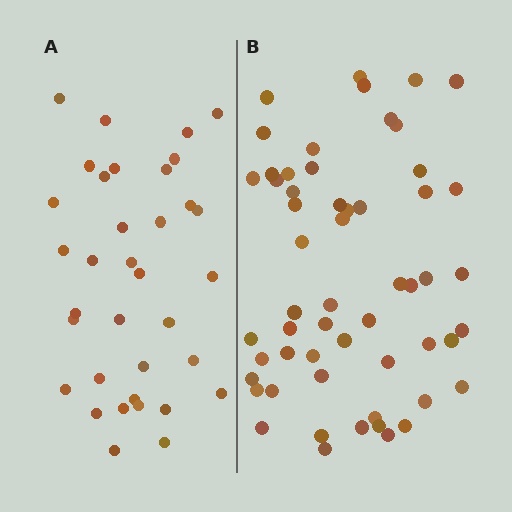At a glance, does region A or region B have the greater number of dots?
Region B (the right region) has more dots.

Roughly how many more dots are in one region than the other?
Region B has approximately 20 more dots than region A.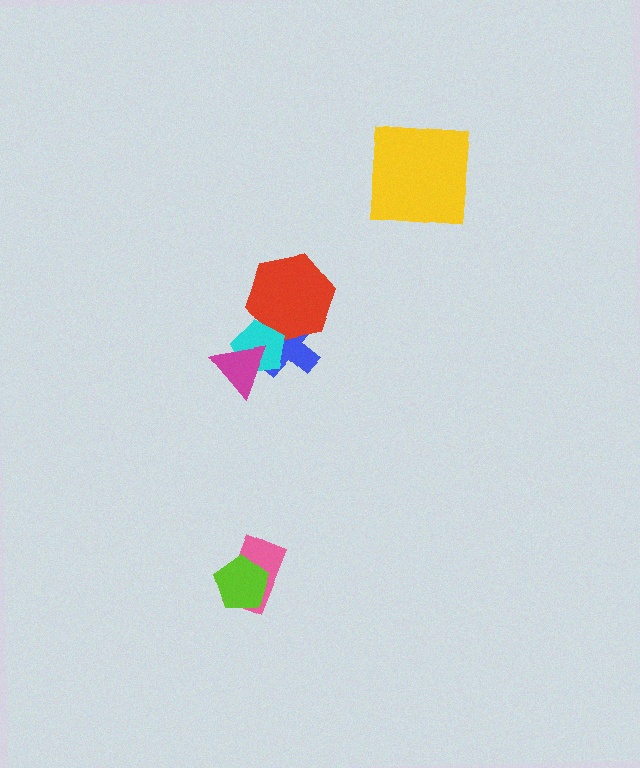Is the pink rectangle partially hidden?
Yes, it is partially covered by another shape.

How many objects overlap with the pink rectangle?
1 object overlaps with the pink rectangle.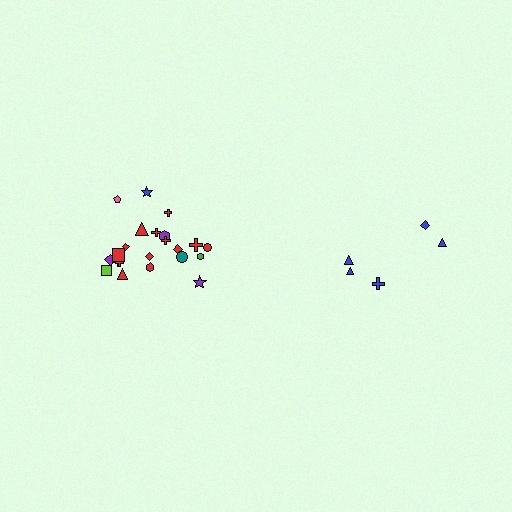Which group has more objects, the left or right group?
The left group.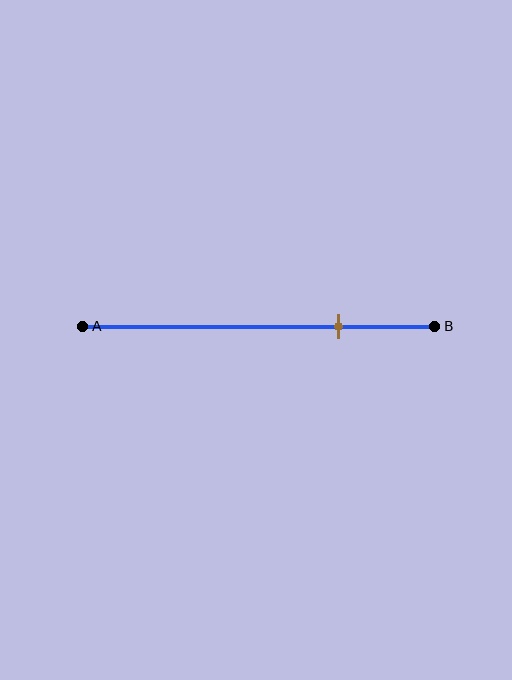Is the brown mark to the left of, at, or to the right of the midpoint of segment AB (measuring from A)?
The brown mark is to the right of the midpoint of segment AB.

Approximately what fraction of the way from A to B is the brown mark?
The brown mark is approximately 75% of the way from A to B.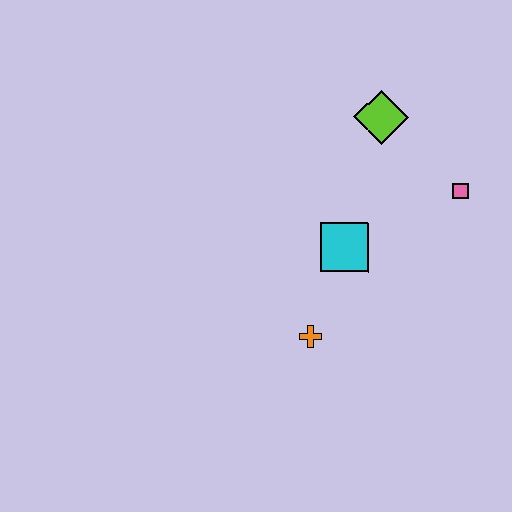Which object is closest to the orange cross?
The cyan square is closest to the orange cross.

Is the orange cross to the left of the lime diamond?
Yes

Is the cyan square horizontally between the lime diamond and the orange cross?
Yes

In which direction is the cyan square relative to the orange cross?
The cyan square is above the orange cross.